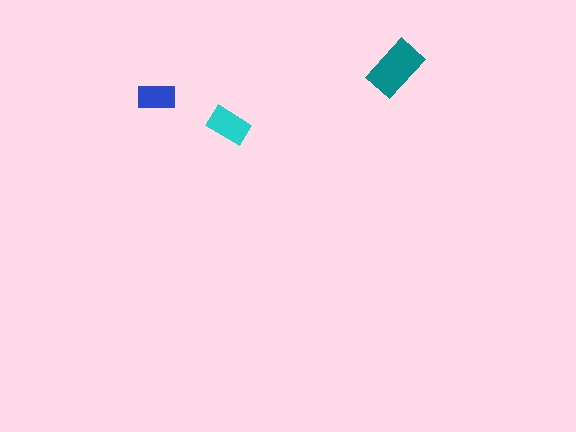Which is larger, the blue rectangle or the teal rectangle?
The teal one.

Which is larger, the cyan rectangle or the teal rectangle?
The teal one.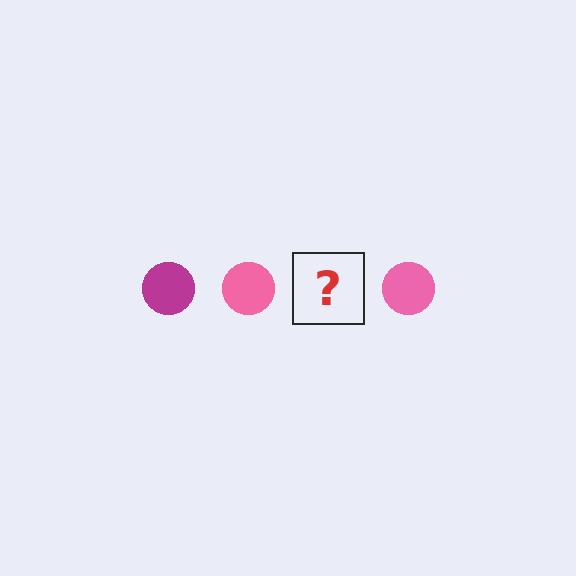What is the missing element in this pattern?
The missing element is a magenta circle.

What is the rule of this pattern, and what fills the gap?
The rule is that the pattern cycles through magenta, pink circles. The gap should be filled with a magenta circle.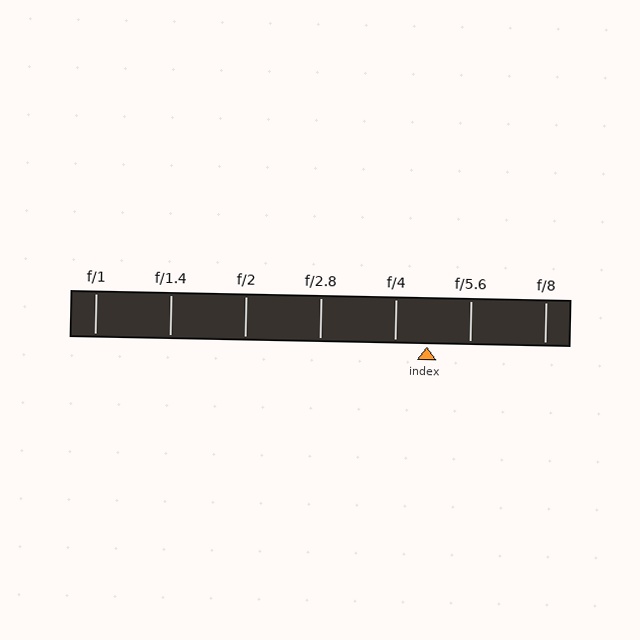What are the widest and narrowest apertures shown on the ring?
The widest aperture shown is f/1 and the narrowest is f/8.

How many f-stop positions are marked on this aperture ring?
There are 7 f-stop positions marked.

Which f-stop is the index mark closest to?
The index mark is closest to f/4.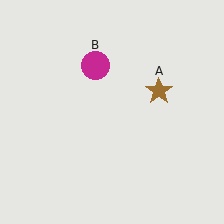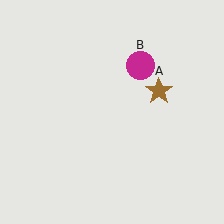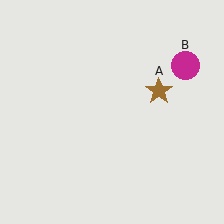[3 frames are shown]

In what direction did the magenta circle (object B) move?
The magenta circle (object B) moved right.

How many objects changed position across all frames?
1 object changed position: magenta circle (object B).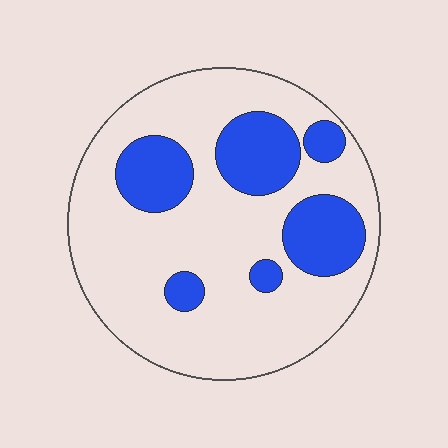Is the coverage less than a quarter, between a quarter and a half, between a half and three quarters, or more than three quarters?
Between a quarter and a half.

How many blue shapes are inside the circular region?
6.